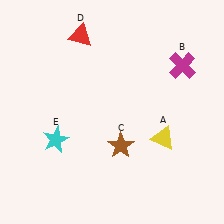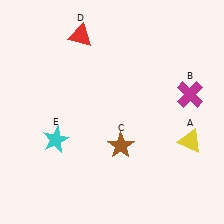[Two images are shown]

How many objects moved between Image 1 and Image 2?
2 objects moved between the two images.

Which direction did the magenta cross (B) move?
The magenta cross (B) moved down.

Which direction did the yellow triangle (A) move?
The yellow triangle (A) moved right.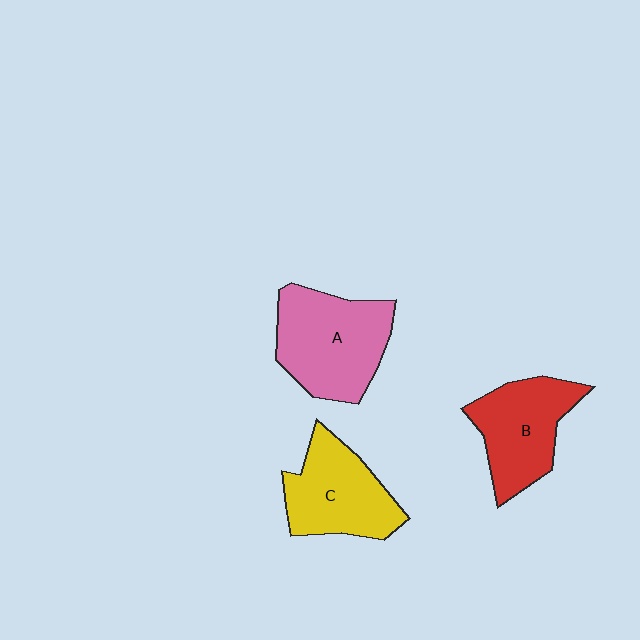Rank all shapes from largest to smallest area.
From largest to smallest: A (pink), C (yellow), B (red).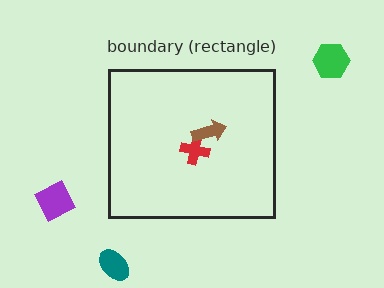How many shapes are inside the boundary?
2 inside, 3 outside.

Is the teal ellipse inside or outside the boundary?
Outside.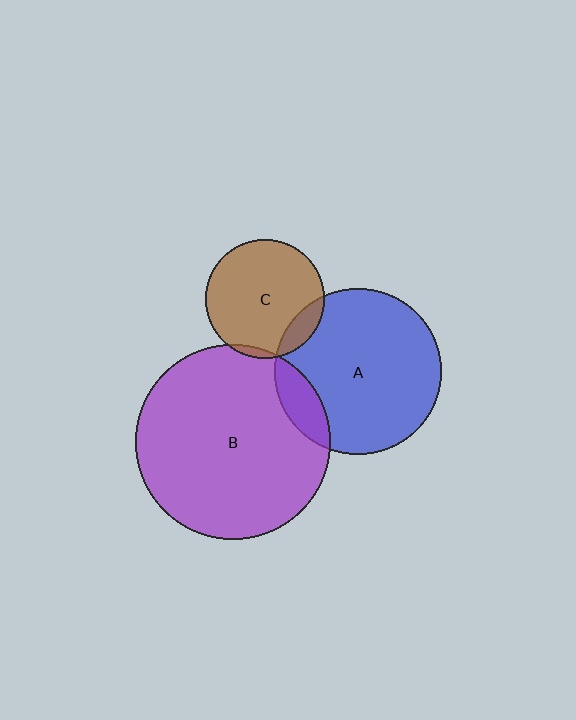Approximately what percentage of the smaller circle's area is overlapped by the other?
Approximately 5%.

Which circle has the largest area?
Circle B (purple).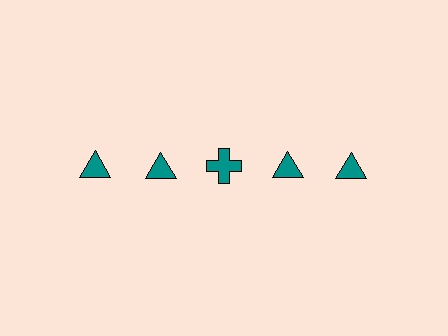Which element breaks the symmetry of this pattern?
The teal cross in the top row, center column breaks the symmetry. All other shapes are teal triangles.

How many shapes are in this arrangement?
There are 5 shapes arranged in a grid pattern.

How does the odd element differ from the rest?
It has a different shape: cross instead of triangle.